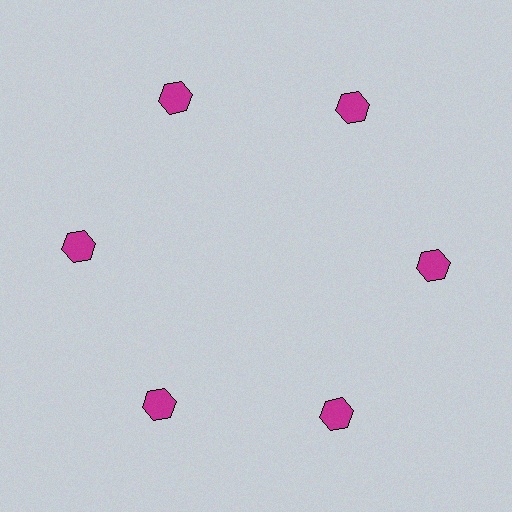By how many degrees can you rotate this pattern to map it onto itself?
The pattern maps onto itself every 60 degrees of rotation.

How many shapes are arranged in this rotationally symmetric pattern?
There are 6 shapes, arranged in 6 groups of 1.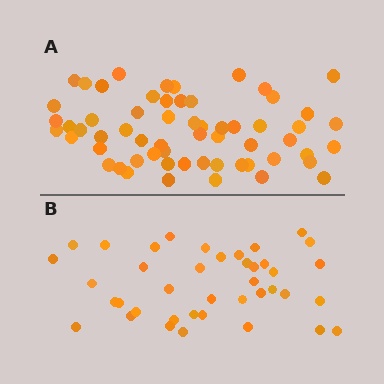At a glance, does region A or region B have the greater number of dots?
Region A (the top region) has more dots.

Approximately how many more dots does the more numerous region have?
Region A has approximately 20 more dots than region B.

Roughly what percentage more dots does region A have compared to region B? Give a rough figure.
About 50% more.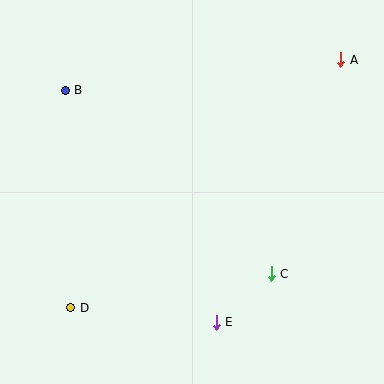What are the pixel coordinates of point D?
Point D is at (71, 308).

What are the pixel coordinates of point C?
Point C is at (271, 274).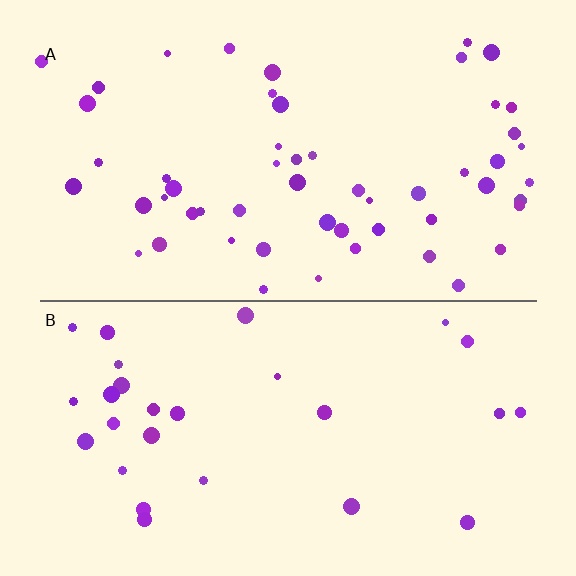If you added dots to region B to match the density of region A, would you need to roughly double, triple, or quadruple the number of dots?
Approximately double.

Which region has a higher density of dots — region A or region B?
A (the top).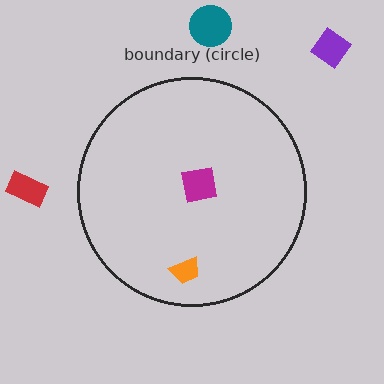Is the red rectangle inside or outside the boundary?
Outside.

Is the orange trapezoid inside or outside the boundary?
Inside.